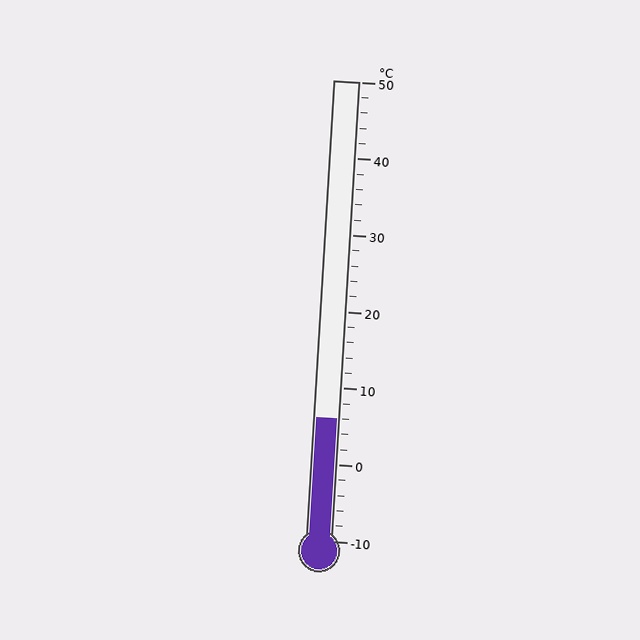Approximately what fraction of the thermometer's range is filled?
The thermometer is filled to approximately 25% of its range.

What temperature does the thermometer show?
The thermometer shows approximately 6°C.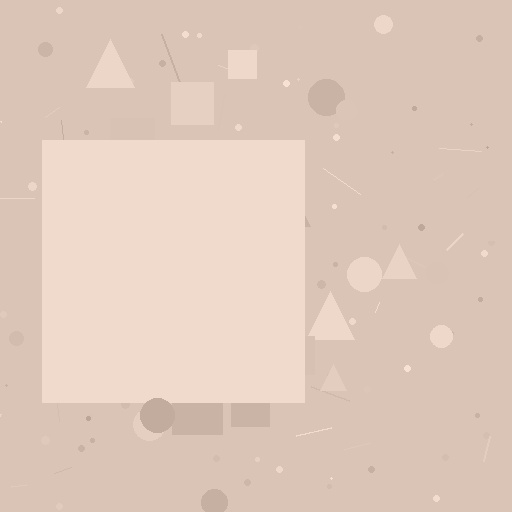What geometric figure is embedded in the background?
A square is embedded in the background.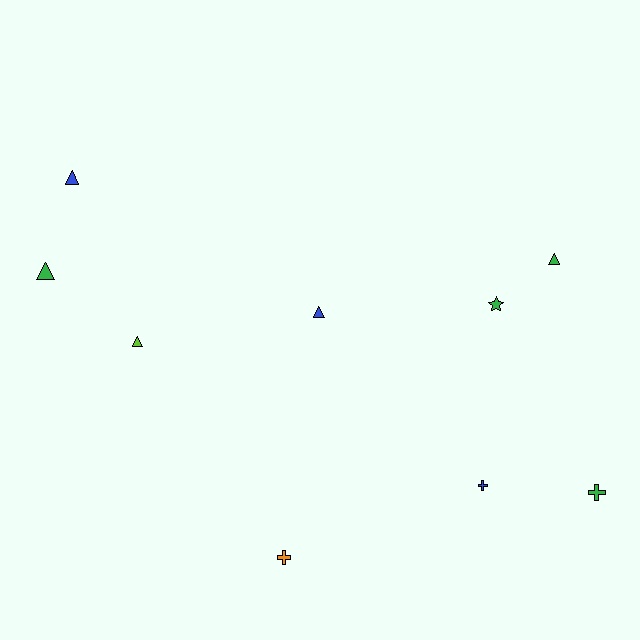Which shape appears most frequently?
Triangle, with 5 objects.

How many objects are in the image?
There are 9 objects.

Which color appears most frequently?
Green, with 4 objects.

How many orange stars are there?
There are no orange stars.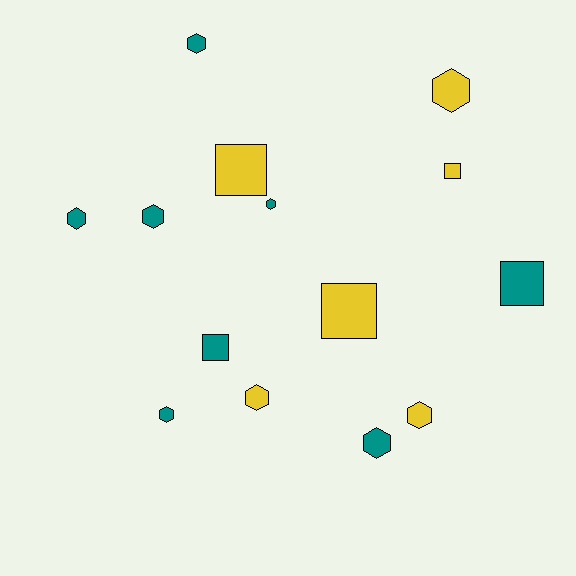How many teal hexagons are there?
There are 6 teal hexagons.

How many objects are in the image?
There are 14 objects.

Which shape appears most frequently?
Hexagon, with 9 objects.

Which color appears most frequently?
Teal, with 8 objects.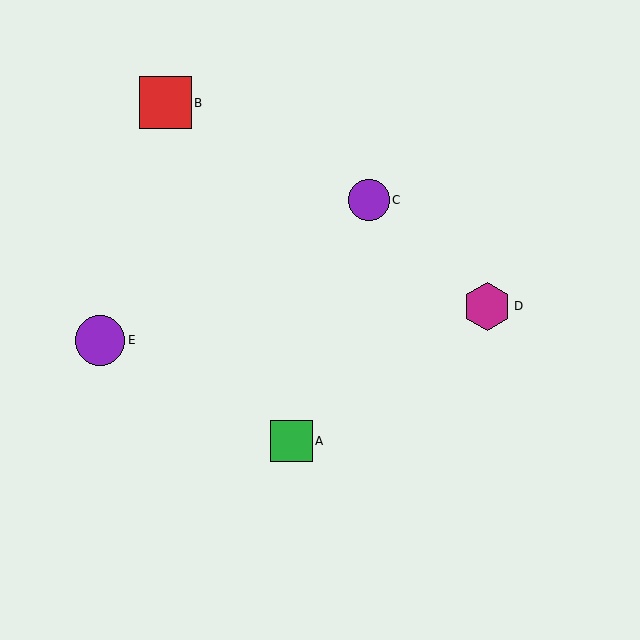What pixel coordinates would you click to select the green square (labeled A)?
Click at (292, 441) to select the green square A.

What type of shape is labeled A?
Shape A is a green square.